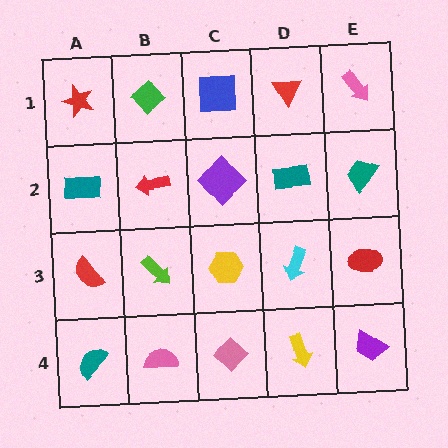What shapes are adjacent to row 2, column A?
A red star (row 1, column A), a red semicircle (row 3, column A), a red arrow (row 2, column B).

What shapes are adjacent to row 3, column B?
A red arrow (row 2, column B), a pink semicircle (row 4, column B), a red semicircle (row 3, column A), a yellow hexagon (row 3, column C).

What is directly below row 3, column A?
A teal semicircle.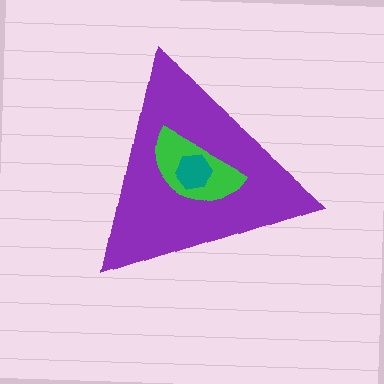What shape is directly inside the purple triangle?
The green semicircle.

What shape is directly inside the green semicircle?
The teal hexagon.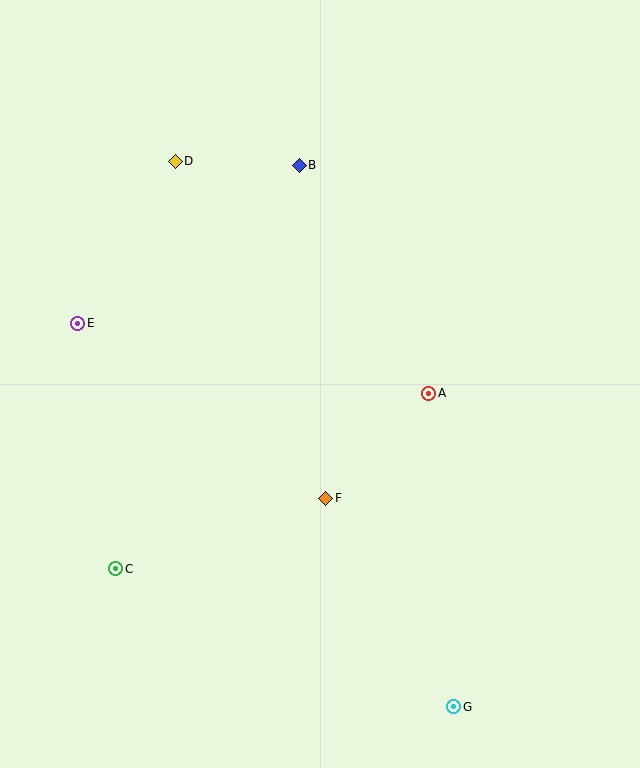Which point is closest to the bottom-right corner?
Point G is closest to the bottom-right corner.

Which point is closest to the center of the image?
Point A at (429, 393) is closest to the center.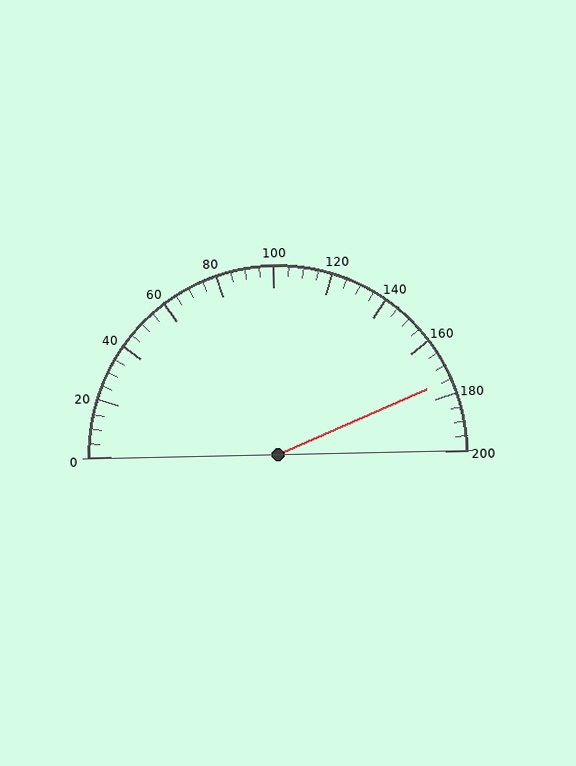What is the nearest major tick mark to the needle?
The nearest major tick mark is 180.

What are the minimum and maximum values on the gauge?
The gauge ranges from 0 to 200.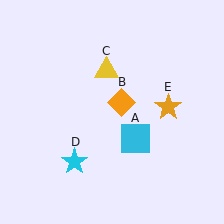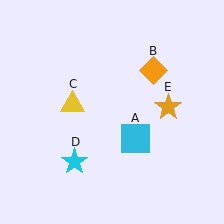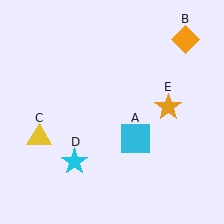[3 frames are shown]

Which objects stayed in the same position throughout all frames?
Cyan square (object A) and cyan star (object D) and orange star (object E) remained stationary.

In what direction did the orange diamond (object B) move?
The orange diamond (object B) moved up and to the right.